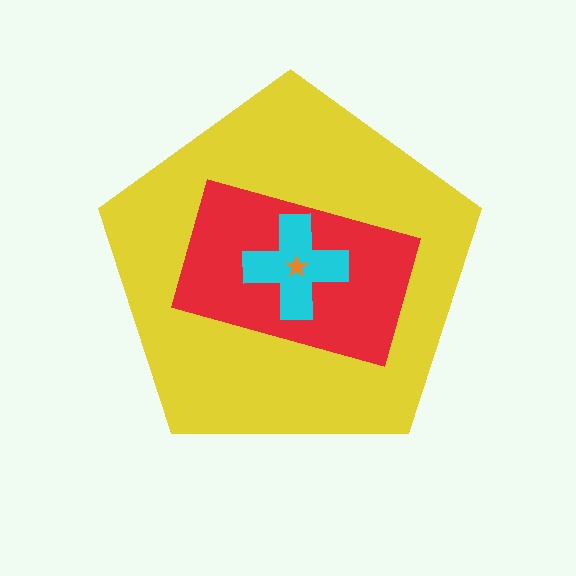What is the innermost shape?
The orange star.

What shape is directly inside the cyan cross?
The orange star.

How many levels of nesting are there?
4.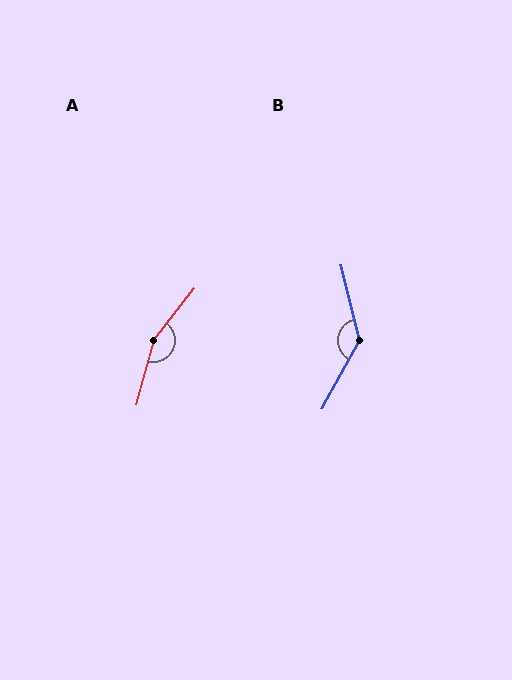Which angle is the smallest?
B, at approximately 137 degrees.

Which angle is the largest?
A, at approximately 156 degrees.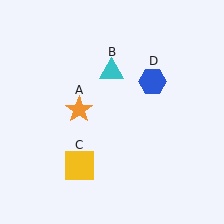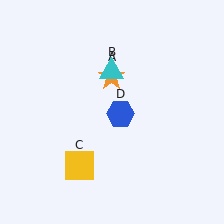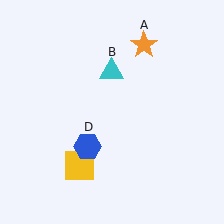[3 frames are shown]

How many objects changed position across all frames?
2 objects changed position: orange star (object A), blue hexagon (object D).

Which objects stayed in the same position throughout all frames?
Cyan triangle (object B) and yellow square (object C) remained stationary.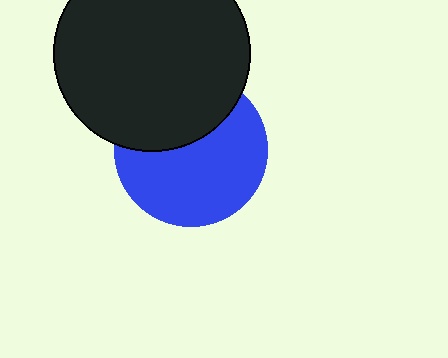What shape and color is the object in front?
The object in front is a black circle.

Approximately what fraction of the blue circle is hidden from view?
Roughly 37% of the blue circle is hidden behind the black circle.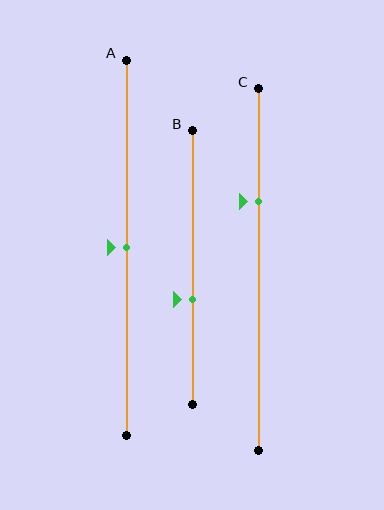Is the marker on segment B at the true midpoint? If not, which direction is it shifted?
No, the marker on segment B is shifted downward by about 12% of the segment length.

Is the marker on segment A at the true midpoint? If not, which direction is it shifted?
Yes, the marker on segment A is at the true midpoint.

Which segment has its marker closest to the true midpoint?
Segment A has its marker closest to the true midpoint.